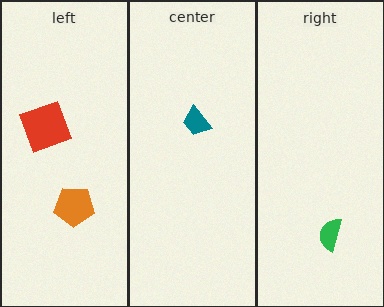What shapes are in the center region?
The teal trapezoid.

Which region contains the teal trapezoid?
The center region.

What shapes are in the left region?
The orange pentagon, the red square.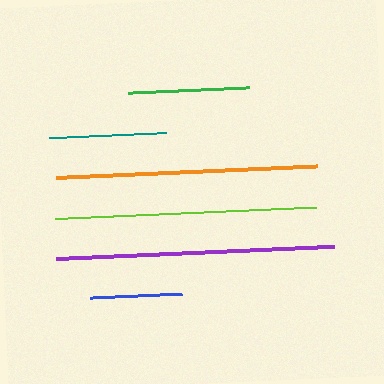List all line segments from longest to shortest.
From longest to shortest: purple, lime, orange, green, teal, blue.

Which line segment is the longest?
The purple line is the longest at approximately 279 pixels.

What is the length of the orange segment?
The orange segment is approximately 261 pixels long.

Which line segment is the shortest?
The blue line is the shortest at approximately 92 pixels.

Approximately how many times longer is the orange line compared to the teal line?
The orange line is approximately 2.2 times the length of the teal line.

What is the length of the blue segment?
The blue segment is approximately 92 pixels long.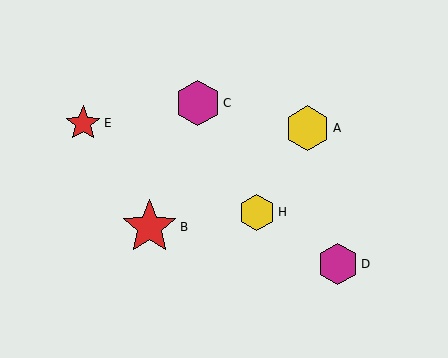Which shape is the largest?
The red star (labeled B) is the largest.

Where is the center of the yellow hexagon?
The center of the yellow hexagon is at (308, 128).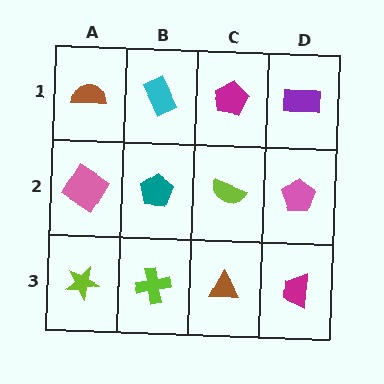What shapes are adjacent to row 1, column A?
A pink diamond (row 2, column A), a cyan rectangle (row 1, column B).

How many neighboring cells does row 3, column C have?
3.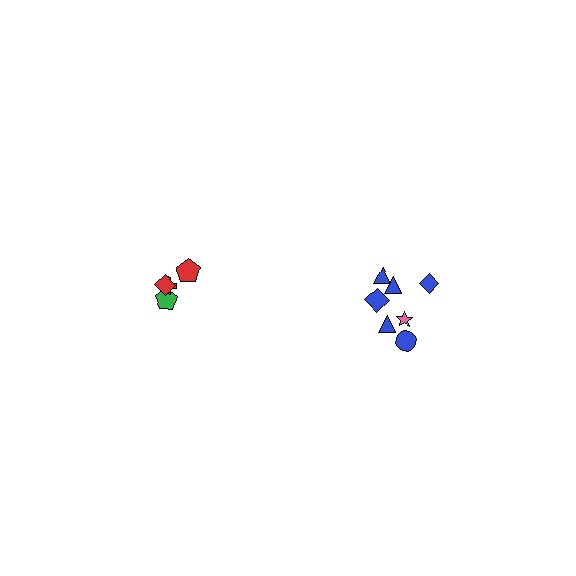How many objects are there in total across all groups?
There are 11 objects.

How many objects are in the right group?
There are 7 objects.